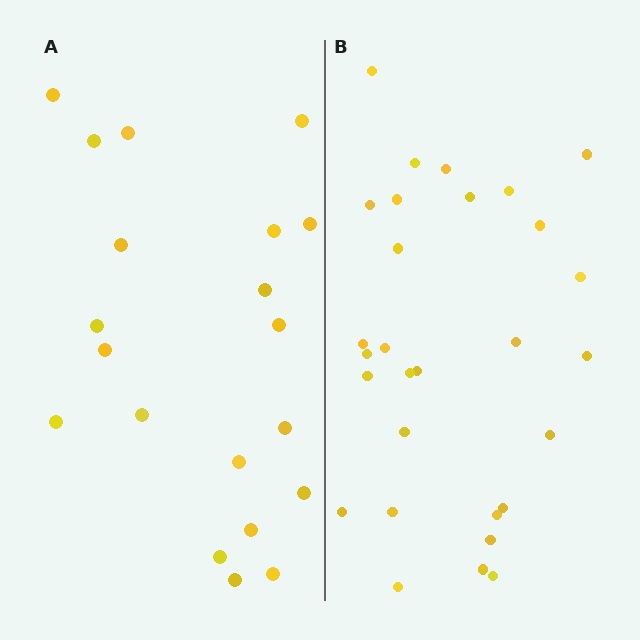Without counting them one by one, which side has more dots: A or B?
Region B (the right region) has more dots.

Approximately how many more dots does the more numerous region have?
Region B has roughly 8 or so more dots than region A.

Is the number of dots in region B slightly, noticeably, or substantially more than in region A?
Region B has substantially more. The ratio is roughly 1.4 to 1.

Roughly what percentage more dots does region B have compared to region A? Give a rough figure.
About 45% more.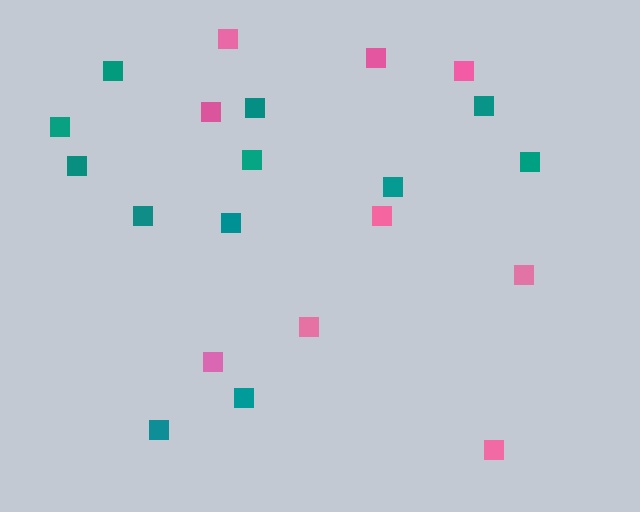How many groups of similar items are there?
There are 2 groups: one group of pink squares (9) and one group of teal squares (12).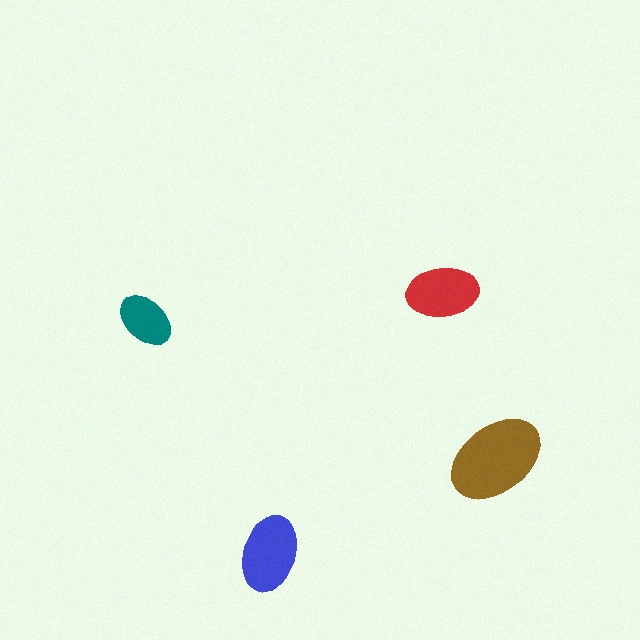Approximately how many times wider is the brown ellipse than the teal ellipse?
About 1.5 times wider.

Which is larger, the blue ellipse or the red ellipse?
The blue one.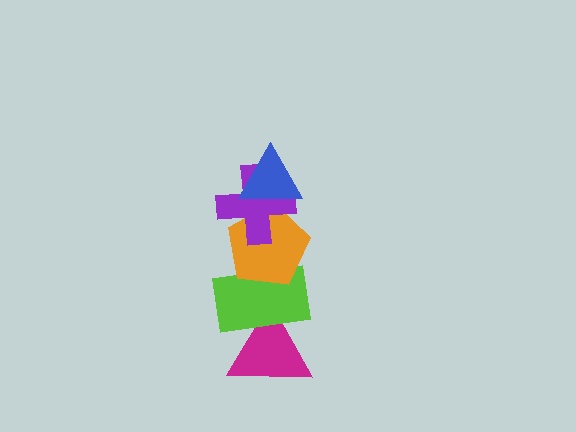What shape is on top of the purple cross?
The blue triangle is on top of the purple cross.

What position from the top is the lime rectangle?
The lime rectangle is 4th from the top.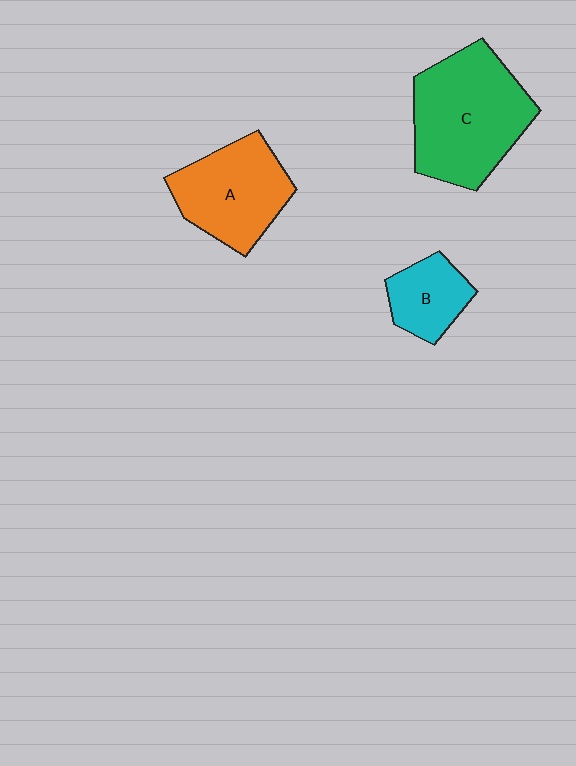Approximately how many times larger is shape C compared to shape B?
Approximately 2.4 times.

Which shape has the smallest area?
Shape B (cyan).